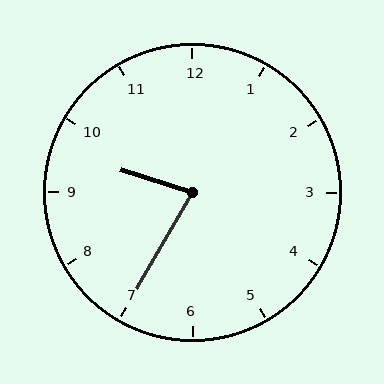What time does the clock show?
9:35.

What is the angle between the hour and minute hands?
Approximately 78 degrees.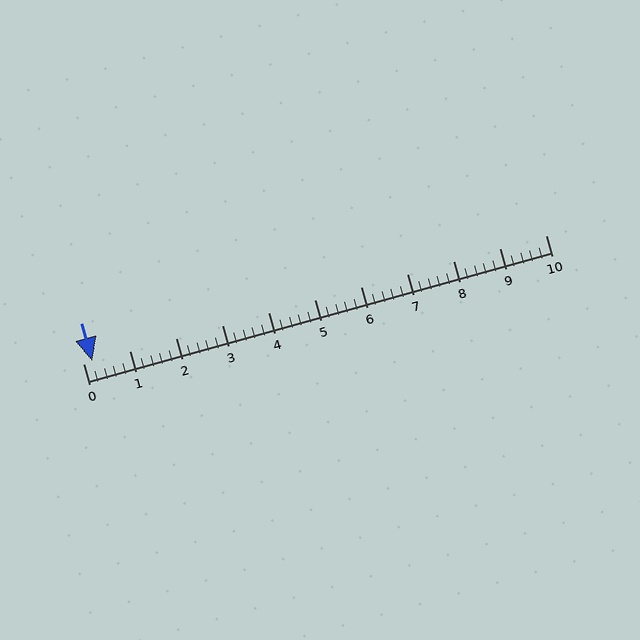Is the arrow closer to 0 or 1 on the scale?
The arrow is closer to 0.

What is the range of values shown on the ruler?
The ruler shows values from 0 to 10.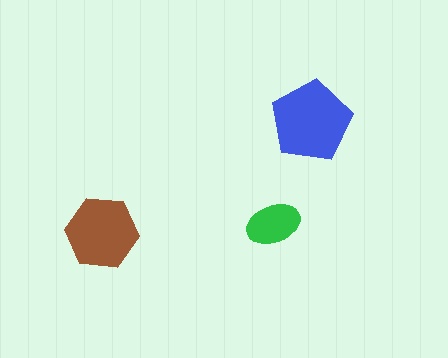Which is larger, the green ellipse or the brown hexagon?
The brown hexagon.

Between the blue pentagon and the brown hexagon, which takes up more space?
The blue pentagon.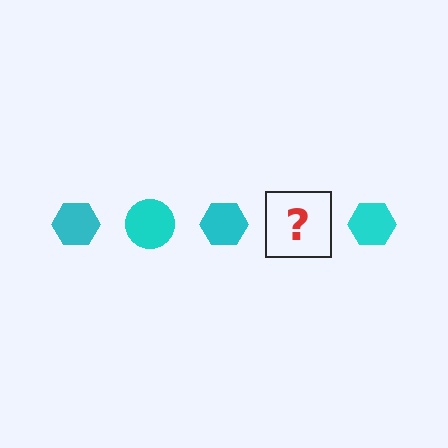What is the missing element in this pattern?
The missing element is a cyan circle.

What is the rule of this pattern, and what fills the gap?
The rule is that the pattern cycles through hexagon, circle shapes in cyan. The gap should be filled with a cyan circle.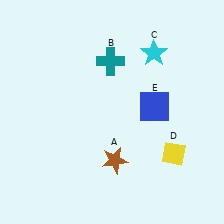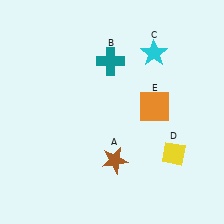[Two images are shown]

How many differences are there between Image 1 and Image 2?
There is 1 difference between the two images.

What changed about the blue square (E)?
In Image 1, E is blue. In Image 2, it changed to orange.